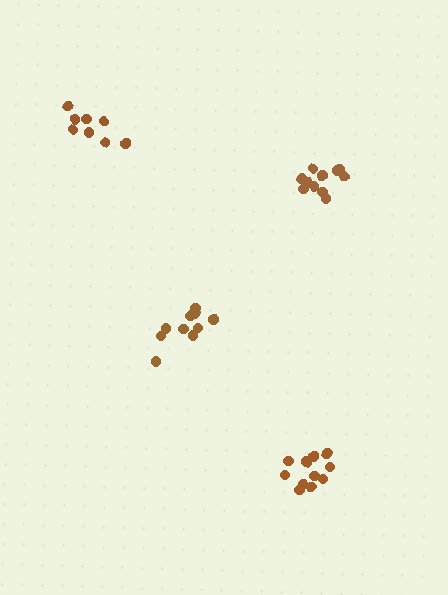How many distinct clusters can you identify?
There are 4 distinct clusters.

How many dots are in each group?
Group 1: 11 dots, Group 2: 10 dots, Group 3: 8 dots, Group 4: 11 dots (40 total).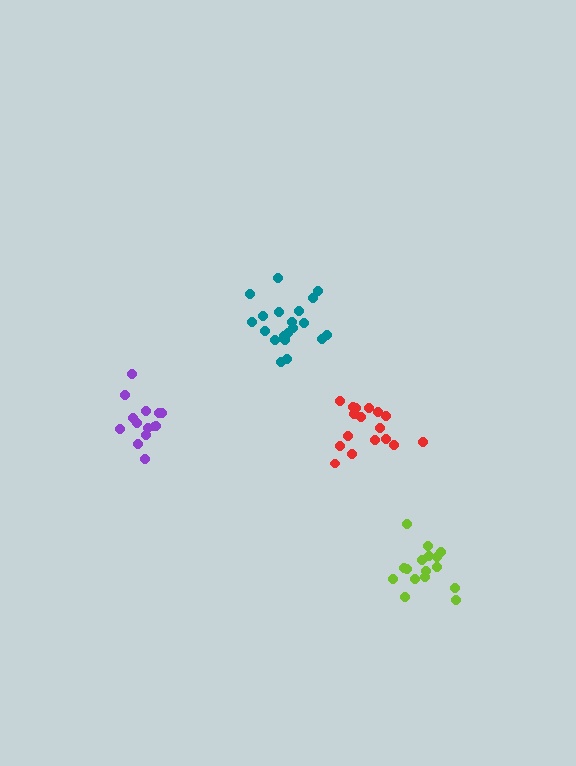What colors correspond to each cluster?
The clusters are colored: lime, red, purple, teal.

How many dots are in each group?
Group 1: 16 dots, Group 2: 17 dots, Group 3: 14 dots, Group 4: 20 dots (67 total).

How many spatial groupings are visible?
There are 4 spatial groupings.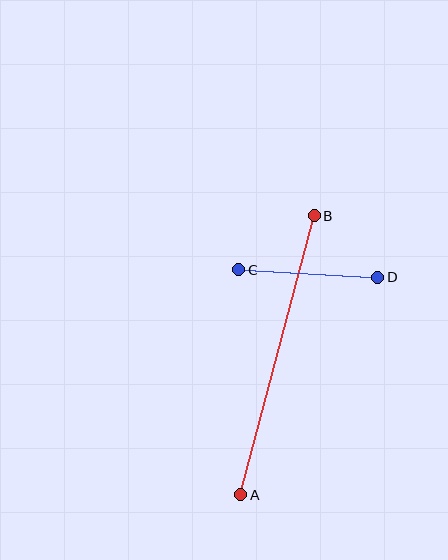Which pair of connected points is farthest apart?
Points A and B are farthest apart.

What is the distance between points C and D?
The distance is approximately 139 pixels.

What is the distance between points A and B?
The distance is approximately 288 pixels.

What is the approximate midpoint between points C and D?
The midpoint is at approximately (308, 273) pixels.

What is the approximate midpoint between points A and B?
The midpoint is at approximately (277, 355) pixels.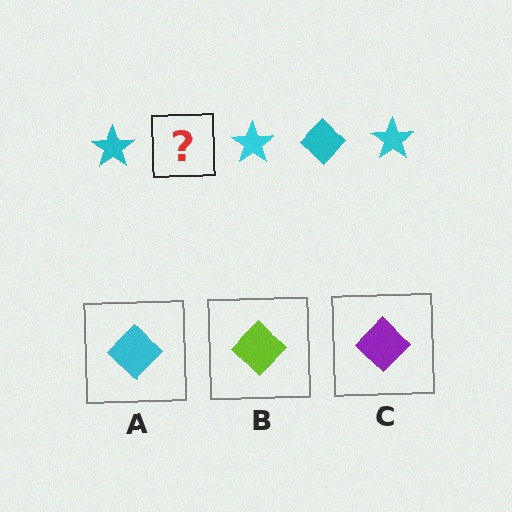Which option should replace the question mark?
Option A.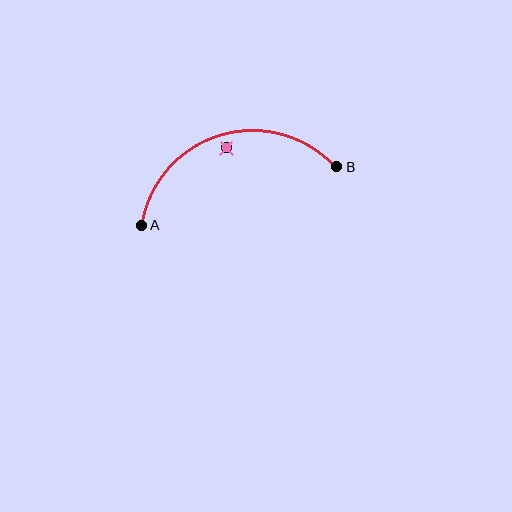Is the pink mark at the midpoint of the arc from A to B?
No — the pink mark does not lie on the arc at all. It sits slightly inside the curve.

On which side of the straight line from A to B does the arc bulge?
The arc bulges above the straight line connecting A and B.